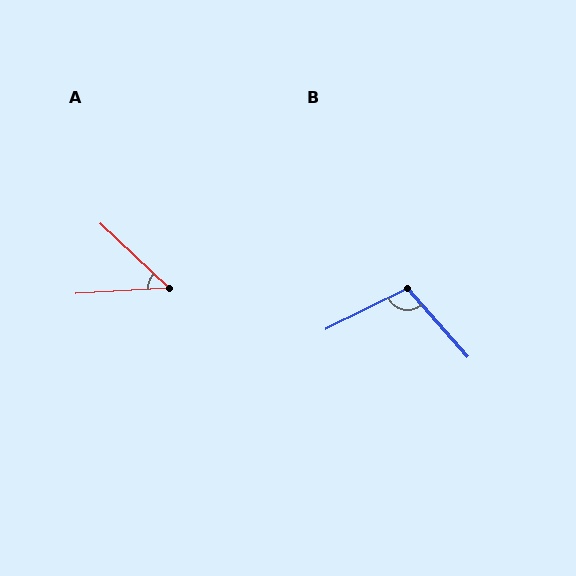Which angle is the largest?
B, at approximately 105 degrees.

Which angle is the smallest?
A, at approximately 47 degrees.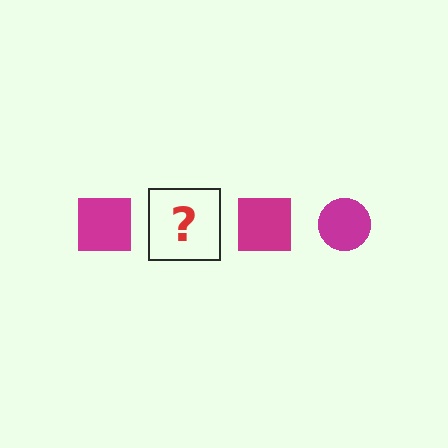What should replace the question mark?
The question mark should be replaced with a magenta circle.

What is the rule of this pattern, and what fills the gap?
The rule is that the pattern cycles through square, circle shapes in magenta. The gap should be filled with a magenta circle.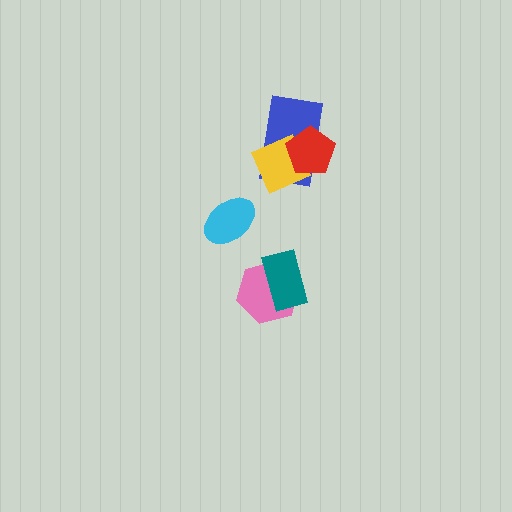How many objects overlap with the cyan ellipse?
0 objects overlap with the cyan ellipse.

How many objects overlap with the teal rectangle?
1 object overlaps with the teal rectangle.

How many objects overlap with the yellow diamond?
2 objects overlap with the yellow diamond.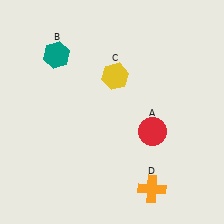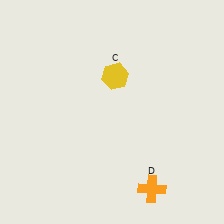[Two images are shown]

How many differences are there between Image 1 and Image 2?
There are 2 differences between the two images.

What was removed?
The red circle (A), the teal hexagon (B) were removed in Image 2.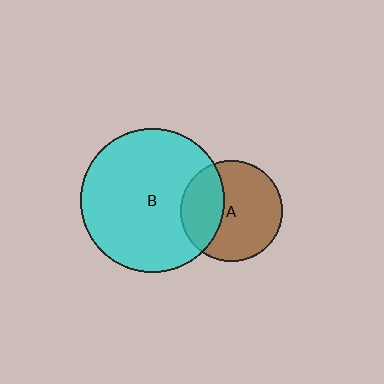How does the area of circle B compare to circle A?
Approximately 2.0 times.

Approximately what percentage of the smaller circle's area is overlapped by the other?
Approximately 35%.